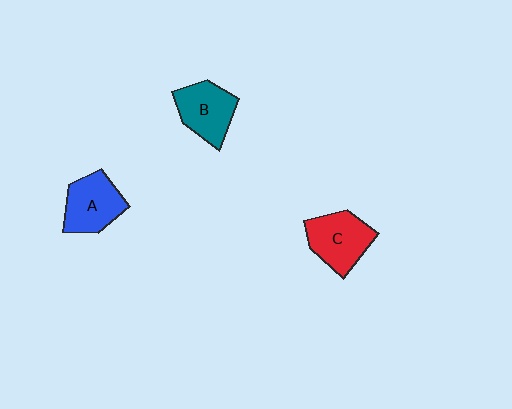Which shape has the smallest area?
Shape B (teal).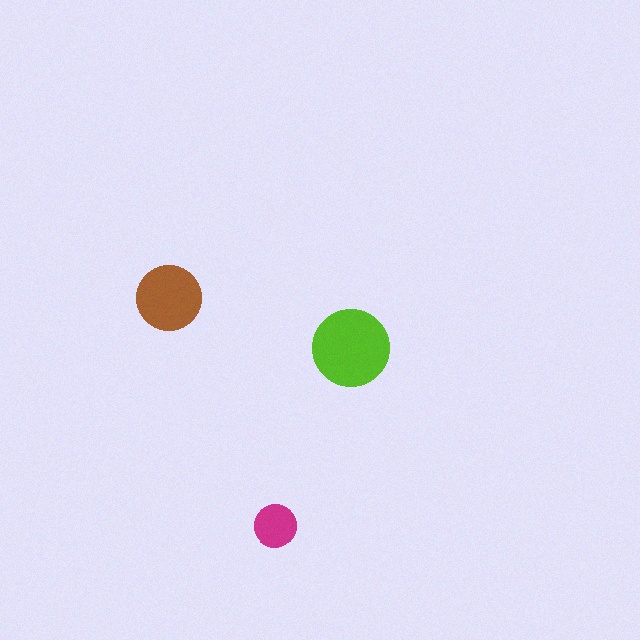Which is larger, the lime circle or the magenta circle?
The lime one.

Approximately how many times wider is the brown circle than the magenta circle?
About 1.5 times wider.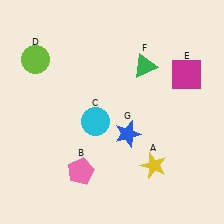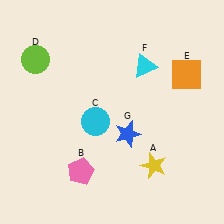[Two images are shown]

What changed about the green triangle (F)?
In Image 1, F is green. In Image 2, it changed to cyan.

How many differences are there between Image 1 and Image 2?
There are 2 differences between the two images.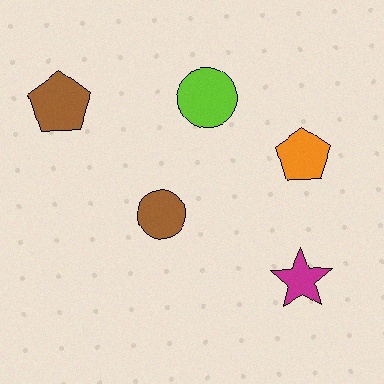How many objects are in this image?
There are 5 objects.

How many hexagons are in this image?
There are no hexagons.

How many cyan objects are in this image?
There are no cyan objects.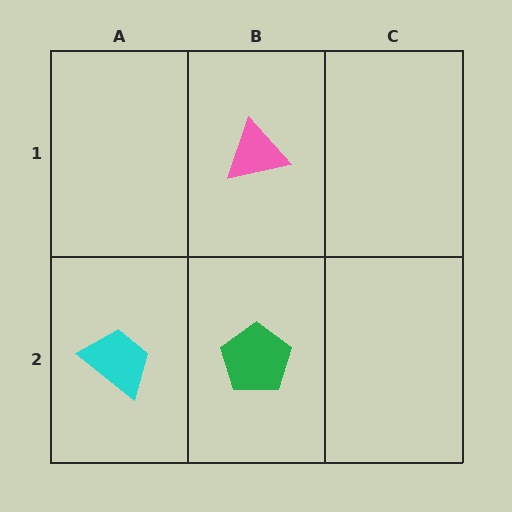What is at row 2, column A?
A cyan trapezoid.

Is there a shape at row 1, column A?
No, that cell is empty.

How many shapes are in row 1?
1 shape.